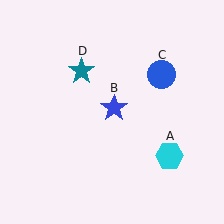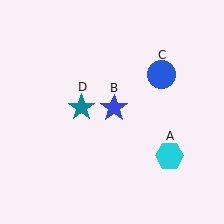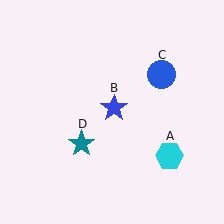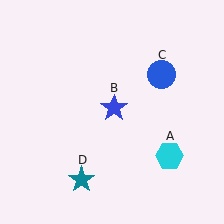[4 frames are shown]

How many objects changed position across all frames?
1 object changed position: teal star (object D).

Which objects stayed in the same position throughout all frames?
Cyan hexagon (object A) and blue star (object B) and blue circle (object C) remained stationary.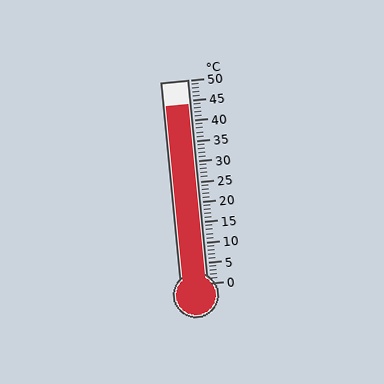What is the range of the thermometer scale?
The thermometer scale ranges from 0°C to 50°C.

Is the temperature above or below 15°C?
The temperature is above 15°C.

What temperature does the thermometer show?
The thermometer shows approximately 44°C.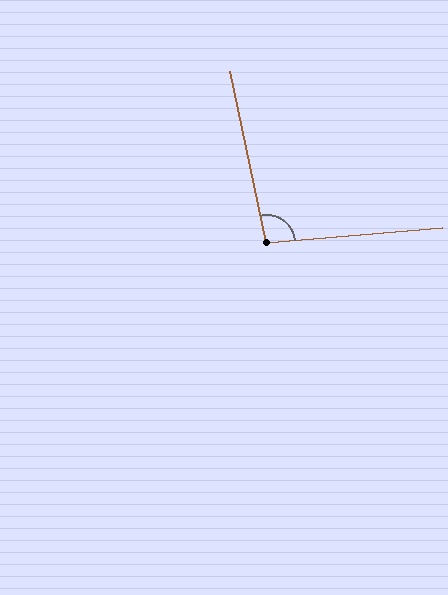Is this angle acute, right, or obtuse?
It is obtuse.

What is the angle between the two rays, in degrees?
Approximately 97 degrees.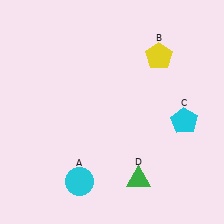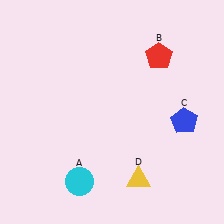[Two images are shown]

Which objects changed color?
B changed from yellow to red. C changed from cyan to blue. D changed from green to yellow.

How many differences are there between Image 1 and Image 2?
There are 3 differences between the two images.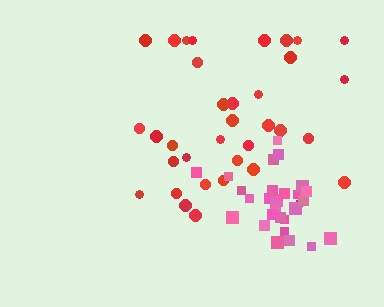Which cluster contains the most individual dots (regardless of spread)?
Red (35).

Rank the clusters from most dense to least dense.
pink, red.